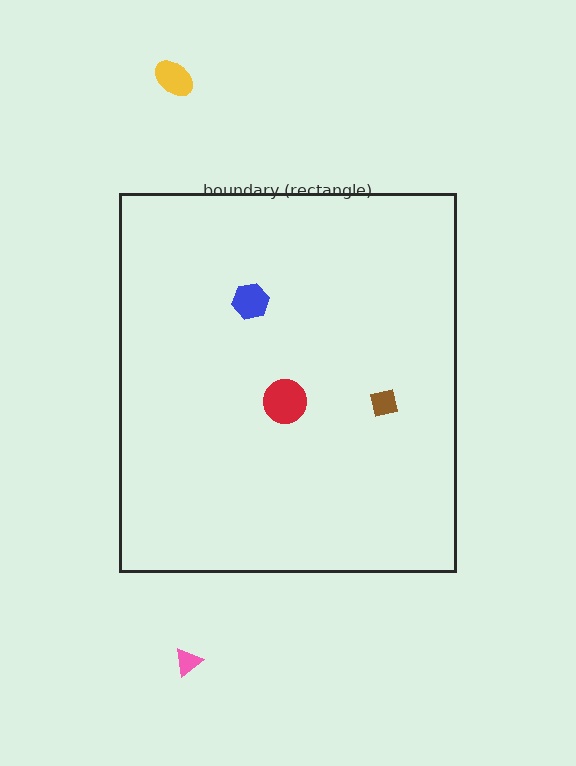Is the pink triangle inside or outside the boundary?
Outside.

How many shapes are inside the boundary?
3 inside, 2 outside.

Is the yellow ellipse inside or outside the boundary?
Outside.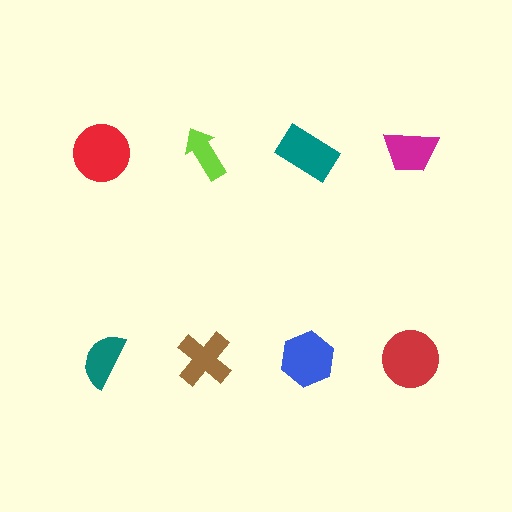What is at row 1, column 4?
A magenta trapezoid.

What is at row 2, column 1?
A teal semicircle.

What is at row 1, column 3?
A teal rectangle.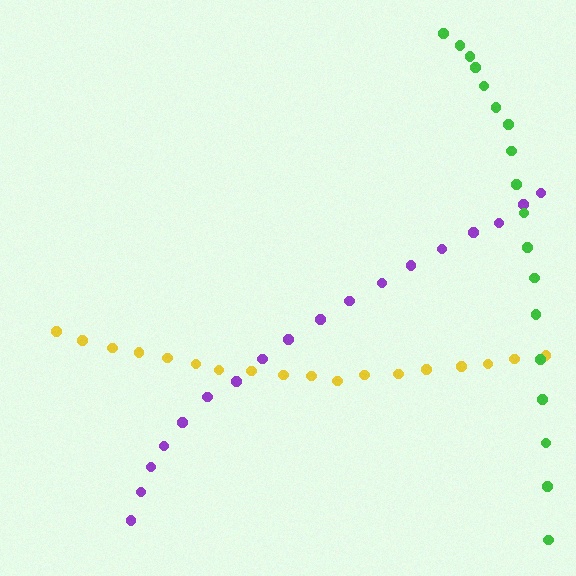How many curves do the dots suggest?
There are 3 distinct paths.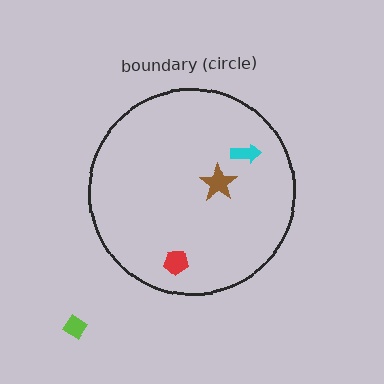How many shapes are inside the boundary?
3 inside, 1 outside.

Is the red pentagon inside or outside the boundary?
Inside.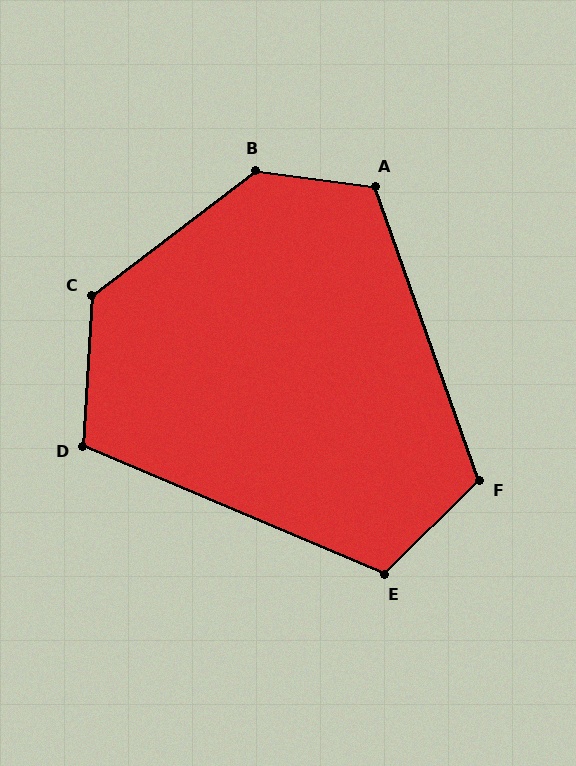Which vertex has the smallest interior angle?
D, at approximately 110 degrees.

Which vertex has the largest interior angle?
B, at approximately 135 degrees.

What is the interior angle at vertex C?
Approximately 131 degrees (obtuse).